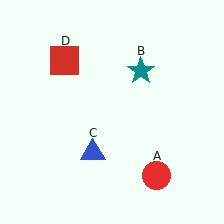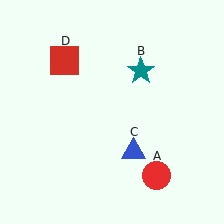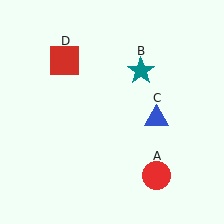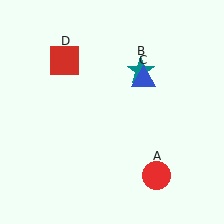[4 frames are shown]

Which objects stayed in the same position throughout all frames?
Red circle (object A) and teal star (object B) and red square (object D) remained stationary.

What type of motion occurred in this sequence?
The blue triangle (object C) rotated counterclockwise around the center of the scene.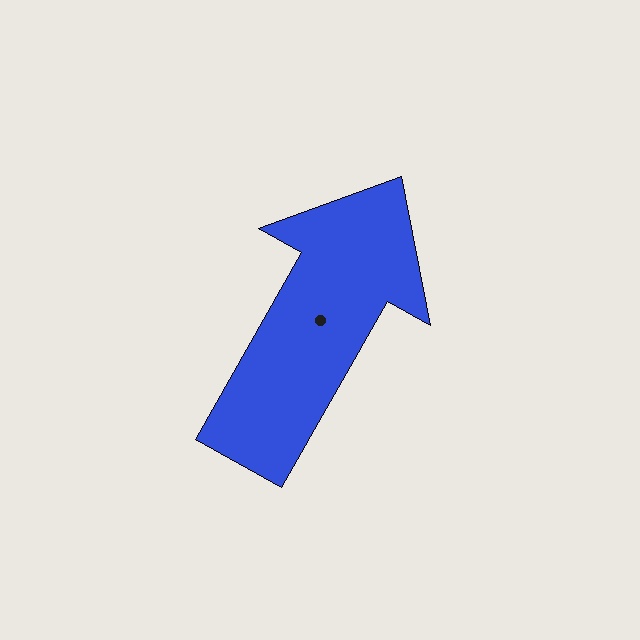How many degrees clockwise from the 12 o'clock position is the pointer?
Approximately 30 degrees.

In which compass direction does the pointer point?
Northeast.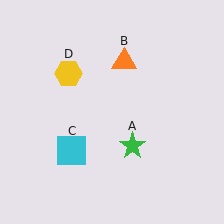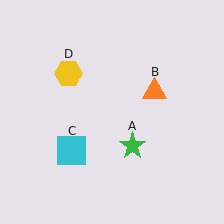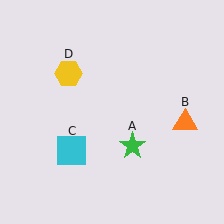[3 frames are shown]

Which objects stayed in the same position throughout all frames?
Green star (object A) and cyan square (object C) and yellow hexagon (object D) remained stationary.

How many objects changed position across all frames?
1 object changed position: orange triangle (object B).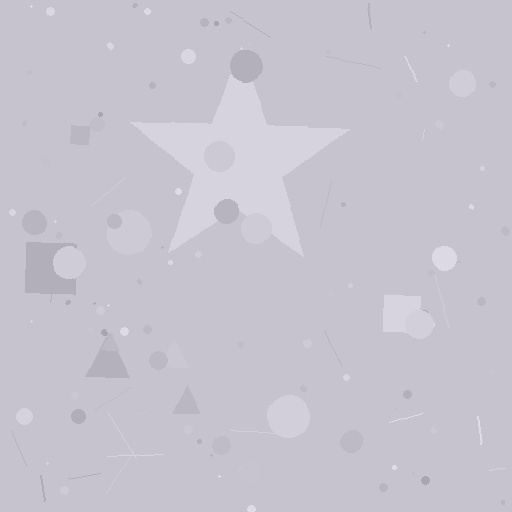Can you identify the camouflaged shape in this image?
The camouflaged shape is a star.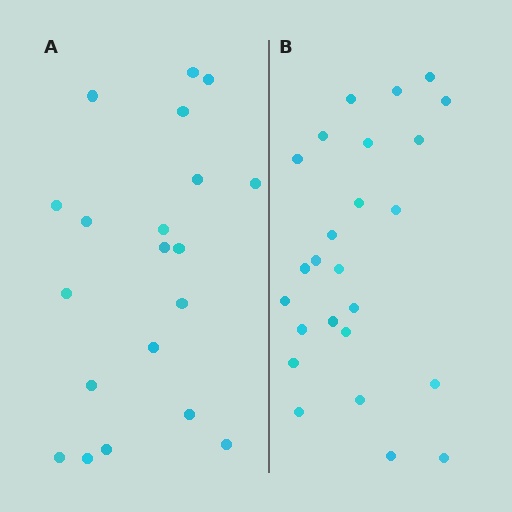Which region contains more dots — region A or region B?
Region B (the right region) has more dots.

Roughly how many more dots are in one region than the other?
Region B has about 5 more dots than region A.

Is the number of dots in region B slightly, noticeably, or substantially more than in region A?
Region B has noticeably more, but not dramatically so. The ratio is roughly 1.2 to 1.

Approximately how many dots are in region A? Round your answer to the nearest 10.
About 20 dots.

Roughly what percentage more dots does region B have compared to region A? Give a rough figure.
About 25% more.